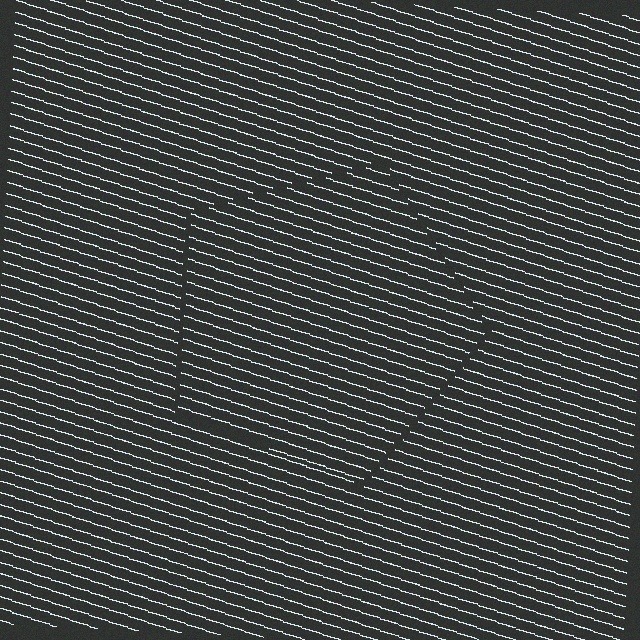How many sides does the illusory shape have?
5 sides — the line-ends trace a pentagon.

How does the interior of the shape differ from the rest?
The interior of the shape contains the same grating, shifted by half a period — the contour is defined by the phase discontinuity where line-ends from the inner and outer gratings abut.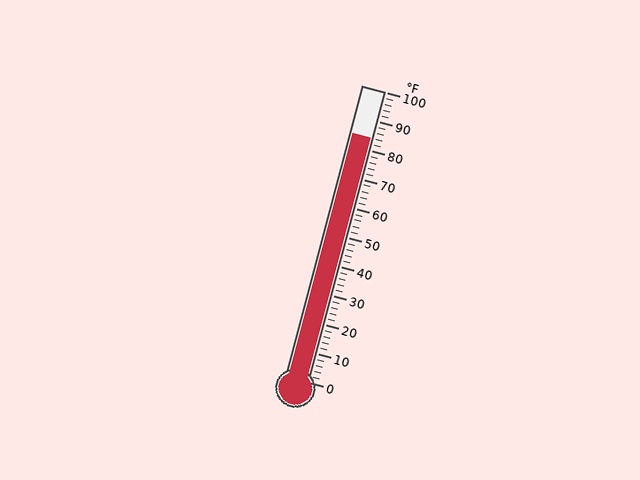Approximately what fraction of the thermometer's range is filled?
The thermometer is filled to approximately 85% of its range.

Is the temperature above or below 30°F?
The temperature is above 30°F.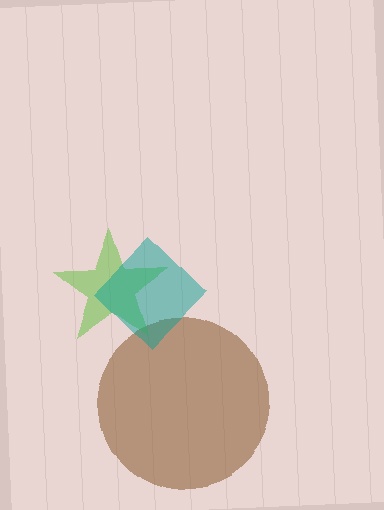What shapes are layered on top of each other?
The layered shapes are: a brown circle, a lime star, a teal diamond.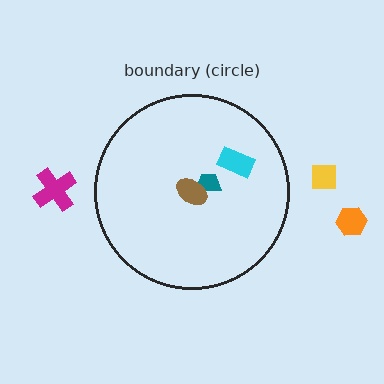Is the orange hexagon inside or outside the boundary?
Outside.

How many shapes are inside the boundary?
3 inside, 3 outside.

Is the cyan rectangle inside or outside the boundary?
Inside.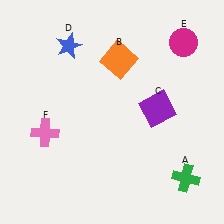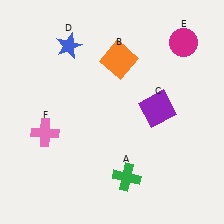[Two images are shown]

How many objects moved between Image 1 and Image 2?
1 object moved between the two images.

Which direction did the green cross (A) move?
The green cross (A) moved left.